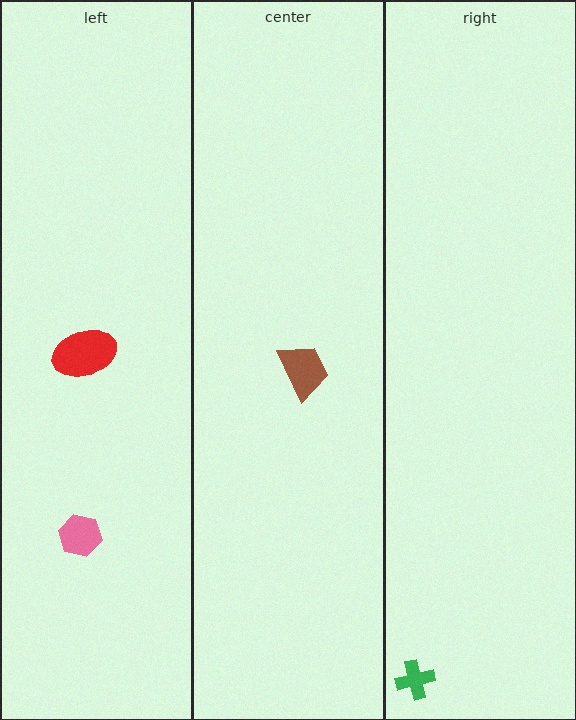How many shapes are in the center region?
1.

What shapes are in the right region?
The green cross.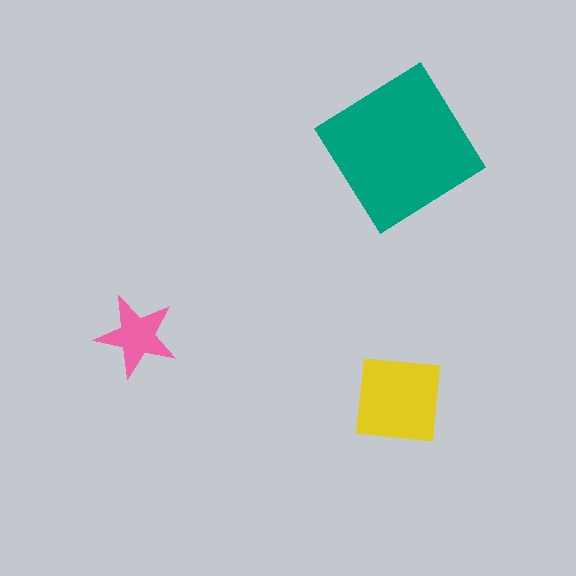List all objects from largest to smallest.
The teal diamond, the yellow square, the pink star.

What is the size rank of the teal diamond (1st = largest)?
1st.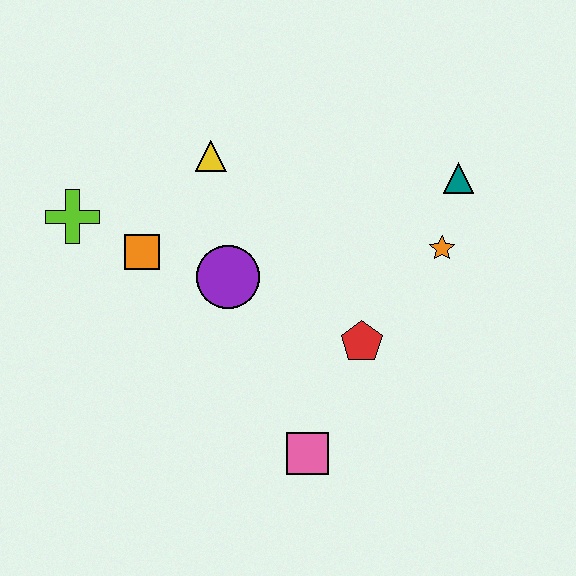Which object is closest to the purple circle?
The orange square is closest to the purple circle.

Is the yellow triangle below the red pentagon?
No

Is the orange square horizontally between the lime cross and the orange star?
Yes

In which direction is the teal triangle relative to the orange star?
The teal triangle is above the orange star.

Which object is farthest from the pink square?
The lime cross is farthest from the pink square.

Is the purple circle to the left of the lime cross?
No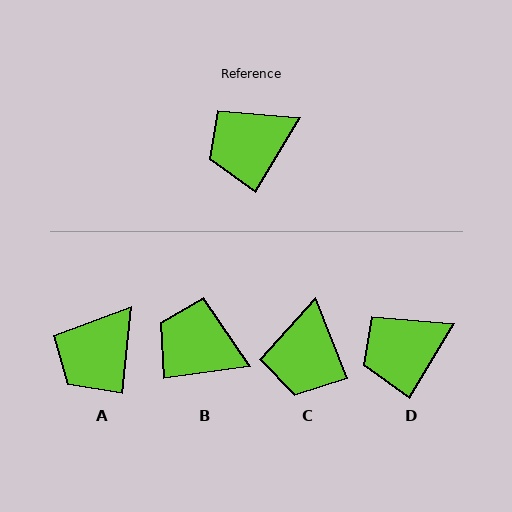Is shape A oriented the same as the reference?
No, it is off by about 26 degrees.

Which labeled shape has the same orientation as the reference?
D.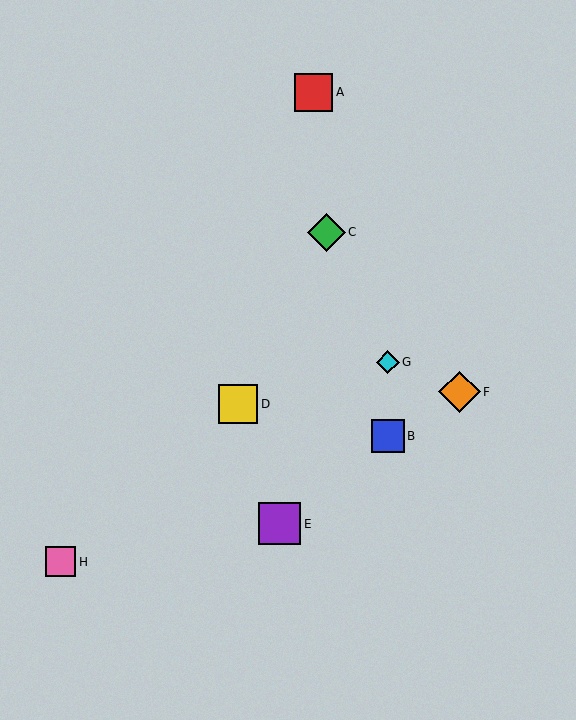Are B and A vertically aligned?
No, B is at x≈388 and A is at x≈314.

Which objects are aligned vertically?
Objects B, G are aligned vertically.